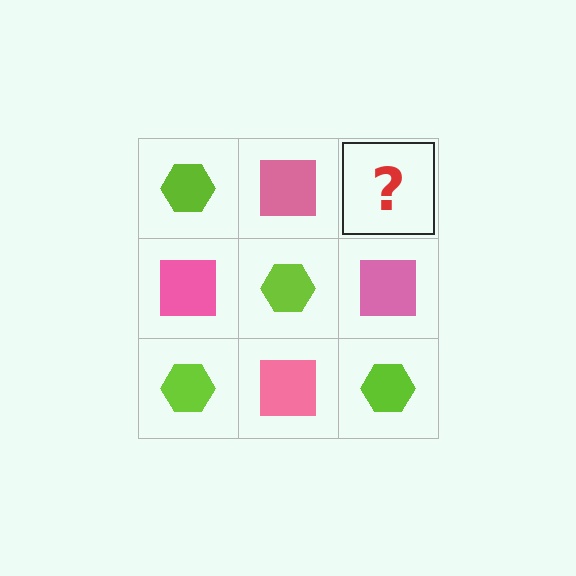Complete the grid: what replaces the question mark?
The question mark should be replaced with a lime hexagon.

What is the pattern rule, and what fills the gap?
The rule is that it alternates lime hexagon and pink square in a checkerboard pattern. The gap should be filled with a lime hexagon.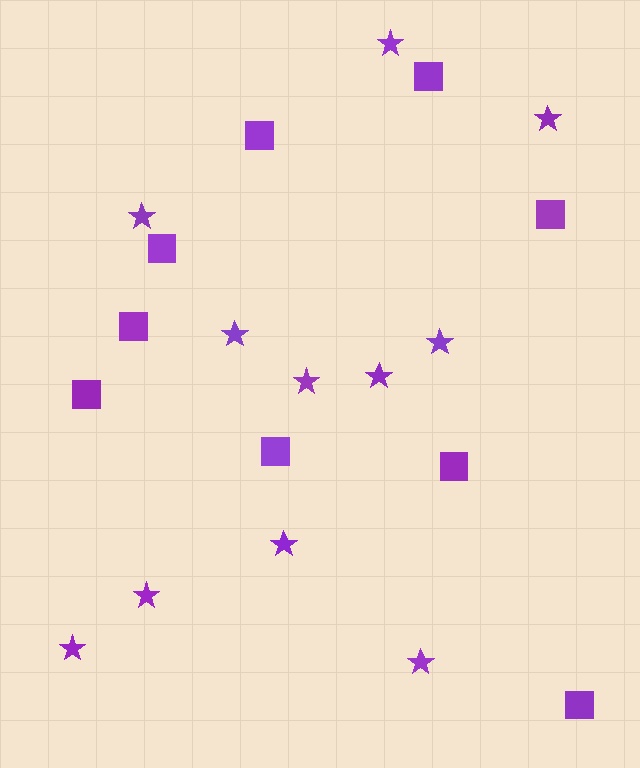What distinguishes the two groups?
There are 2 groups: one group of stars (11) and one group of squares (9).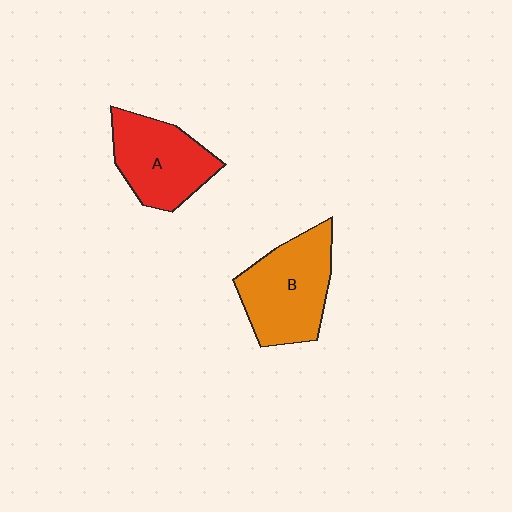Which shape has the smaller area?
Shape A (red).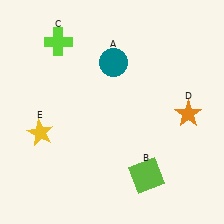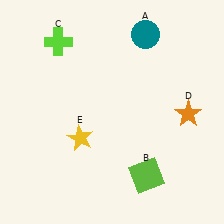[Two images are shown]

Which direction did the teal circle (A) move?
The teal circle (A) moved right.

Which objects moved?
The objects that moved are: the teal circle (A), the yellow star (E).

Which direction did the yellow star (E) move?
The yellow star (E) moved right.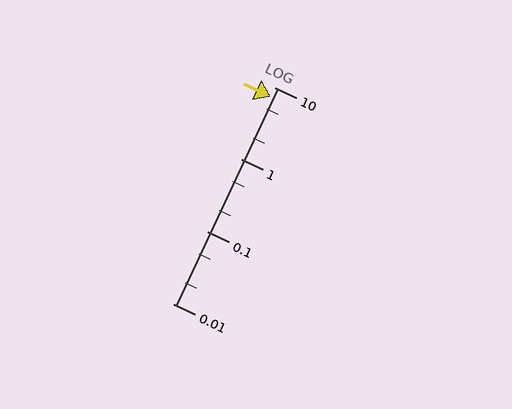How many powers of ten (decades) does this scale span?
The scale spans 3 decades, from 0.01 to 10.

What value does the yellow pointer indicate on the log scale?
The pointer indicates approximately 7.4.